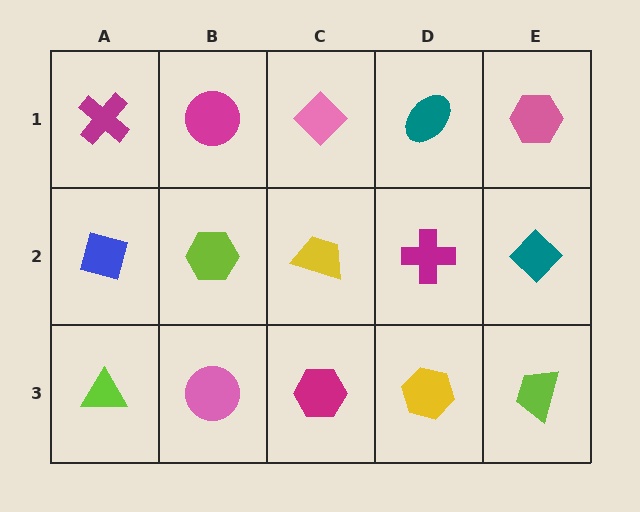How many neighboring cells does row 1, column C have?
3.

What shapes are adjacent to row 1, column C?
A yellow trapezoid (row 2, column C), a magenta circle (row 1, column B), a teal ellipse (row 1, column D).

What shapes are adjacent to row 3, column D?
A magenta cross (row 2, column D), a magenta hexagon (row 3, column C), a lime trapezoid (row 3, column E).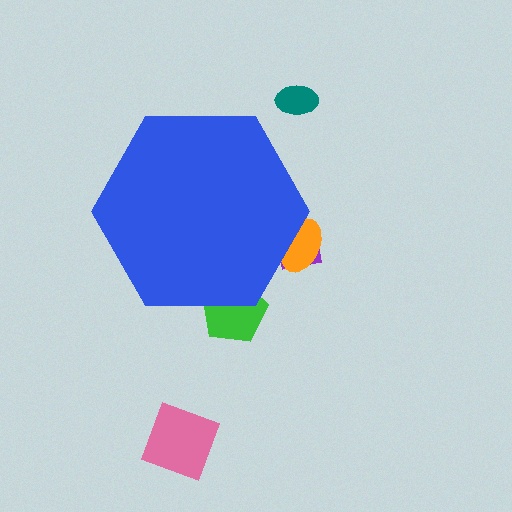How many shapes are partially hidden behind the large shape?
3 shapes are partially hidden.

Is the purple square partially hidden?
Yes, the purple square is partially hidden behind the blue hexagon.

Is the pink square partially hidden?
No, the pink square is fully visible.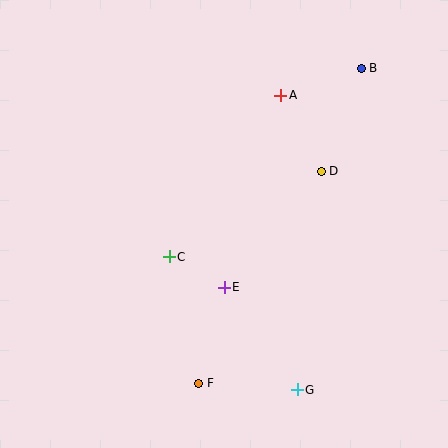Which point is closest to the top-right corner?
Point B is closest to the top-right corner.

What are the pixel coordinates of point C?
Point C is at (169, 257).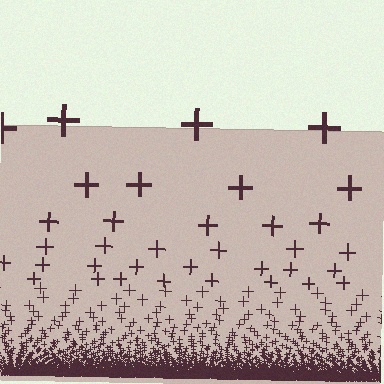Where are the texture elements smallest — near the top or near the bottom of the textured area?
Near the bottom.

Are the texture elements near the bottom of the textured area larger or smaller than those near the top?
Smaller. The gradient is inverted — elements near the bottom are smaller and denser.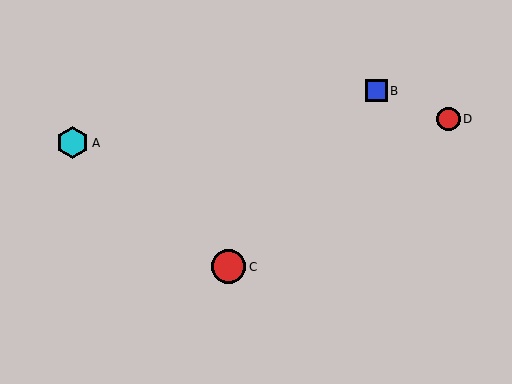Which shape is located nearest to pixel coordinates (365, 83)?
The blue square (labeled B) at (376, 91) is nearest to that location.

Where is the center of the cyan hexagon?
The center of the cyan hexagon is at (73, 143).